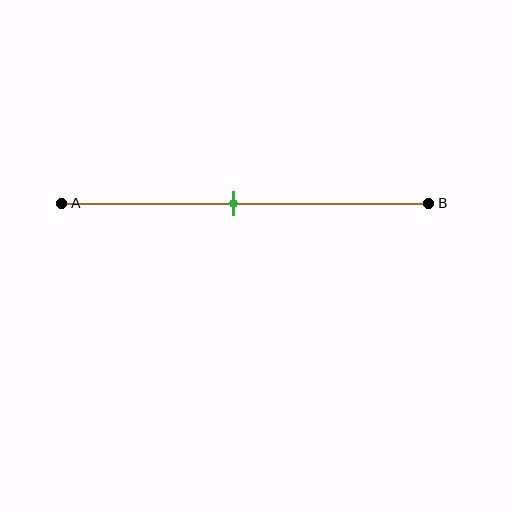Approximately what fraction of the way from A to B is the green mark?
The green mark is approximately 45% of the way from A to B.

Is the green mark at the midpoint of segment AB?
No, the mark is at about 45% from A, not at the 50% midpoint.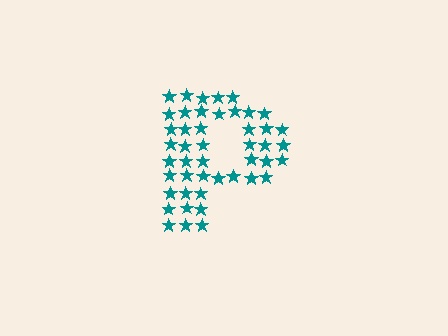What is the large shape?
The large shape is the letter P.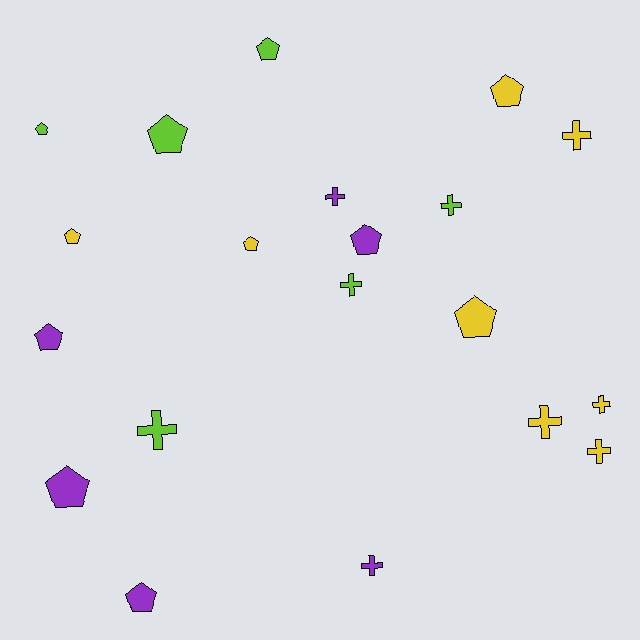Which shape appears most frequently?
Pentagon, with 11 objects.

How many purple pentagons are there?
There are 4 purple pentagons.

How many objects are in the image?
There are 20 objects.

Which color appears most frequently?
Yellow, with 8 objects.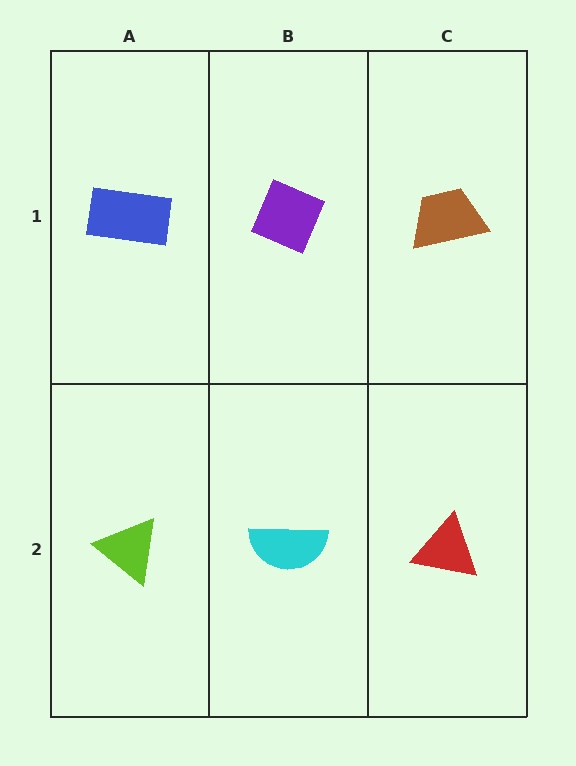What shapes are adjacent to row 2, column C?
A brown trapezoid (row 1, column C), a cyan semicircle (row 2, column B).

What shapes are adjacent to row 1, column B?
A cyan semicircle (row 2, column B), a blue rectangle (row 1, column A), a brown trapezoid (row 1, column C).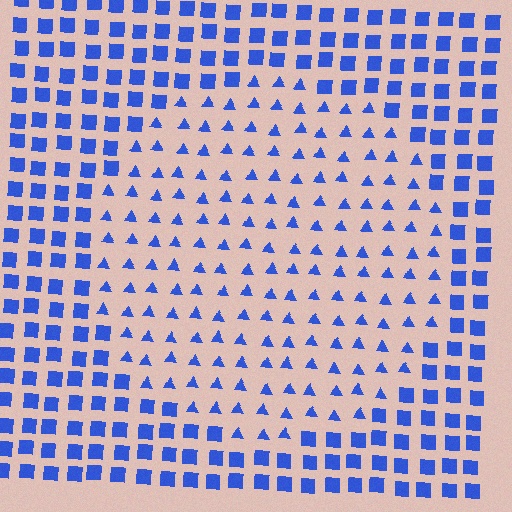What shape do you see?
I see a circle.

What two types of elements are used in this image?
The image uses triangles inside the circle region and squares outside it.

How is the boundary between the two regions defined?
The boundary is defined by a change in element shape: triangles inside vs. squares outside. All elements share the same color and spacing.